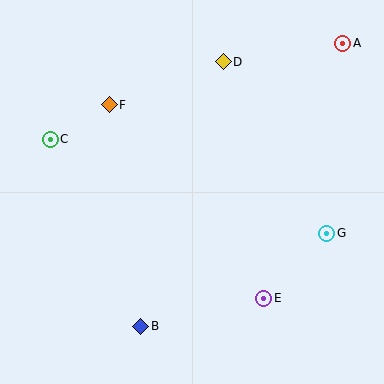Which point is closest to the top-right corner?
Point A is closest to the top-right corner.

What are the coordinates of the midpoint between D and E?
The midpoint between D and E is at (243, 180).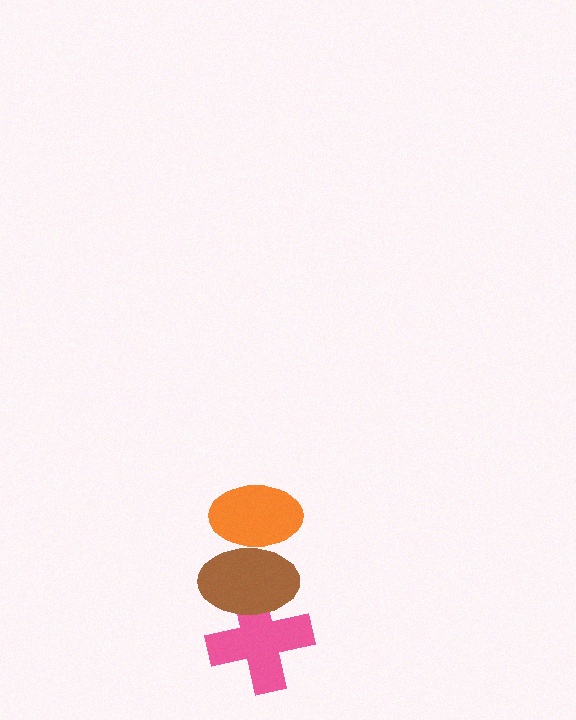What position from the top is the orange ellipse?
The orange ellipse is 1st from the top.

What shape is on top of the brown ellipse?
The orange ellipse is on top of the brown ellipse.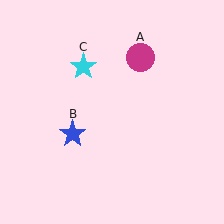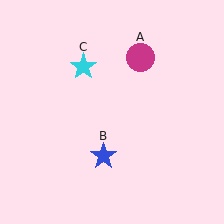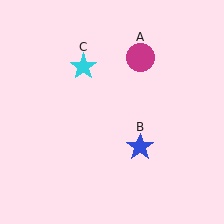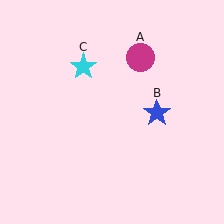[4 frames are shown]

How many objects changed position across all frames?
1 object changed position: blue star (object B).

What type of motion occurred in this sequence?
The blue star (object B) rotated counterclockwise around the center of the scene.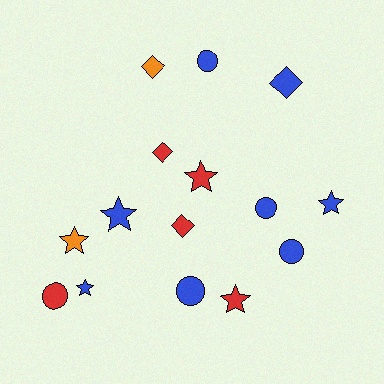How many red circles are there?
There is 1 red circle.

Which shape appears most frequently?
Star, with 6 objects.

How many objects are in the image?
There are 15 objects.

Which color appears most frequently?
Blue, with 8 objects.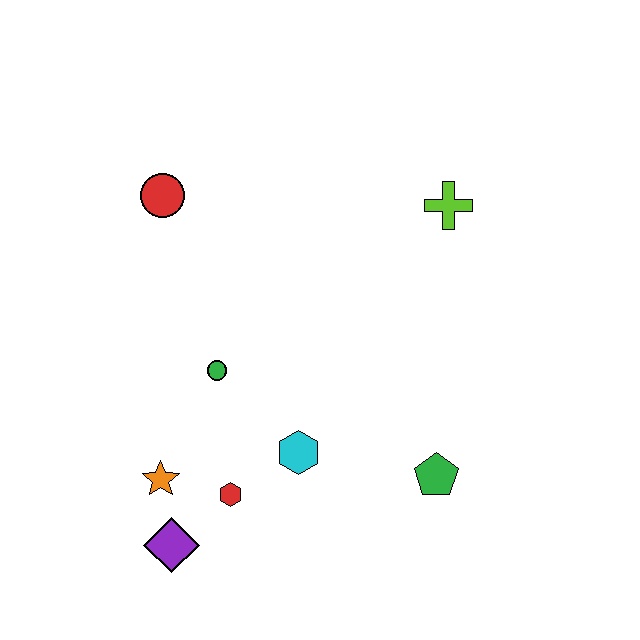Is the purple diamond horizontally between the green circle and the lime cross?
No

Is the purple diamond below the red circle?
Yes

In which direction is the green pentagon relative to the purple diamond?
The green pentagon is to the right of the purple diamond.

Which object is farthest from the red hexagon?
The lime cross is farthest from the red hexagon.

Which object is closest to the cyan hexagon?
The red hexagon is closest to the cyan hexagon.